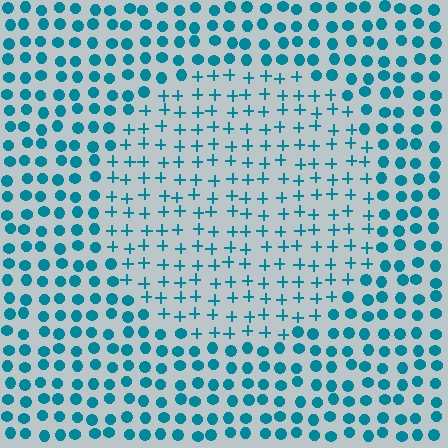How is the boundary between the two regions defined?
The boundary is defined by a change in element shape: plus signs inside vs. circles outside. All elements share the same color and spacing.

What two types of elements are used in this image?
The image uses plus signs inside the circle region and circles outside it.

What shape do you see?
I see a circle.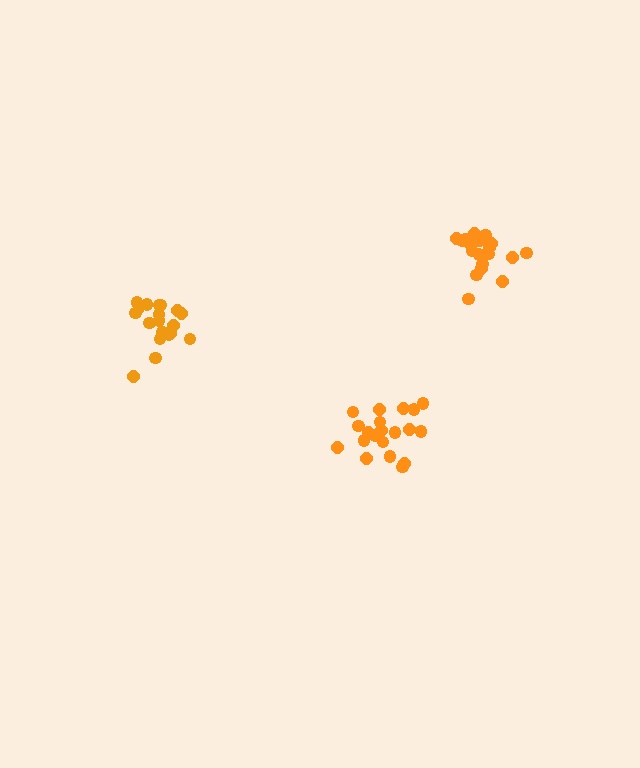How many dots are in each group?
Group 1: 19 dots, Group 2: 19 dots, Group 3: 21 dots (59 total).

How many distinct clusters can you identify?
There are 3 distinct clusters.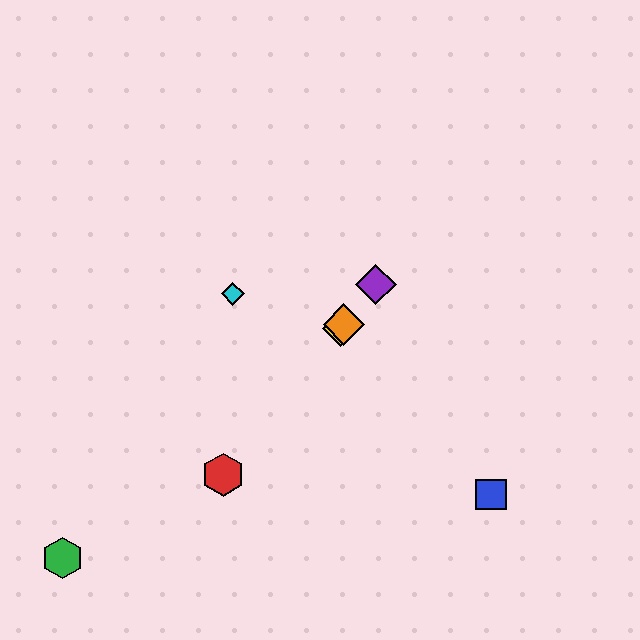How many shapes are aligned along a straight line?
4 shapes (the red hexagon, the yellow diamond, the purple diamond, the orange diamond) are aligned along a straight line.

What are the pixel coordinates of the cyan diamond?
The cyan diamond is at (233, 294).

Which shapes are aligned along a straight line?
The red hexagon, the yellow diamond, the purple diamond, the orange diamond are aligned along a straight line.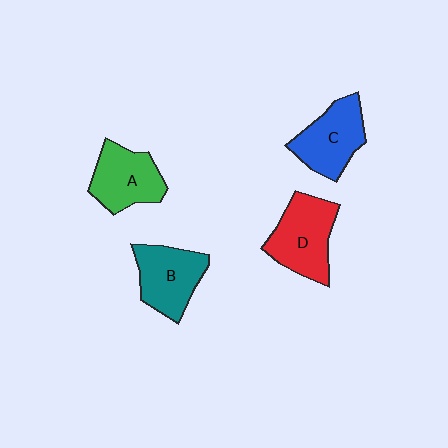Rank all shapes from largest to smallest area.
From largest to smallest: D (red), C (blue), B (teal), A (green).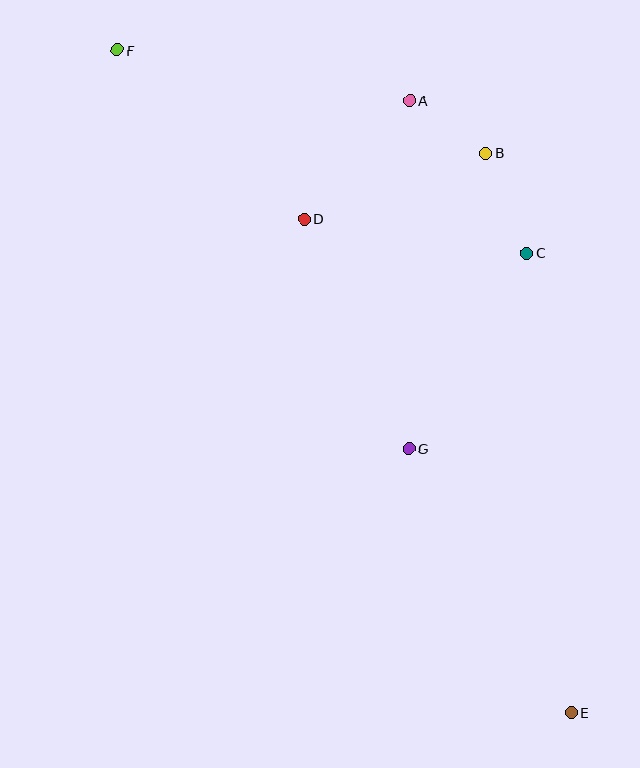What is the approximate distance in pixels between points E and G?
The distance between E and G is approximately 310 pixels.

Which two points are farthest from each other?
Points E and F are farthest from each other.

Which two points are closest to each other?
Points A and B are closest to each other.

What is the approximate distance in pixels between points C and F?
The distance between C and F is approximately 457 pixels.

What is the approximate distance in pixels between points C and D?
The distance between C and D is approximately 225 pixels.